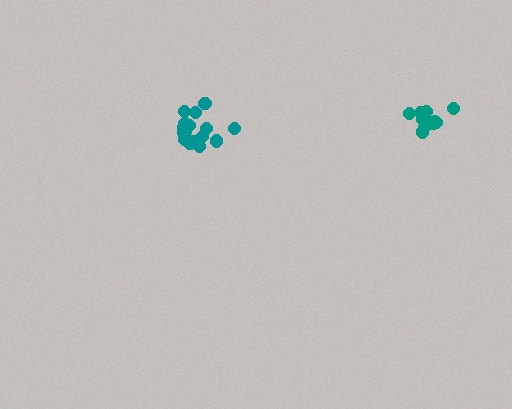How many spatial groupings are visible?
There are 2 spatial groupings.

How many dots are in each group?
Group 1: 18 dots, Group 2: 13 dots (31 total).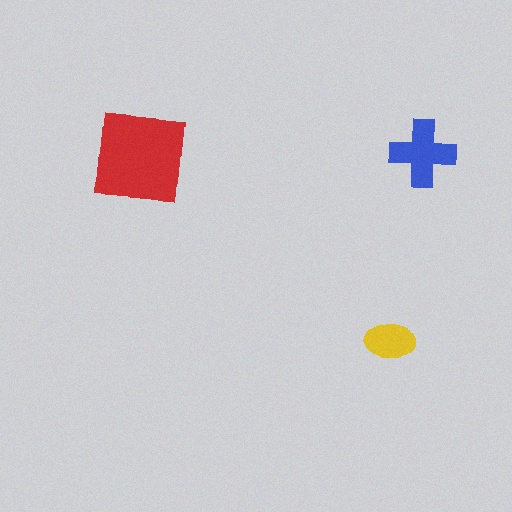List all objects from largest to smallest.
The red square, the blue cross, the yellow ellipse.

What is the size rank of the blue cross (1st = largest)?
2nd.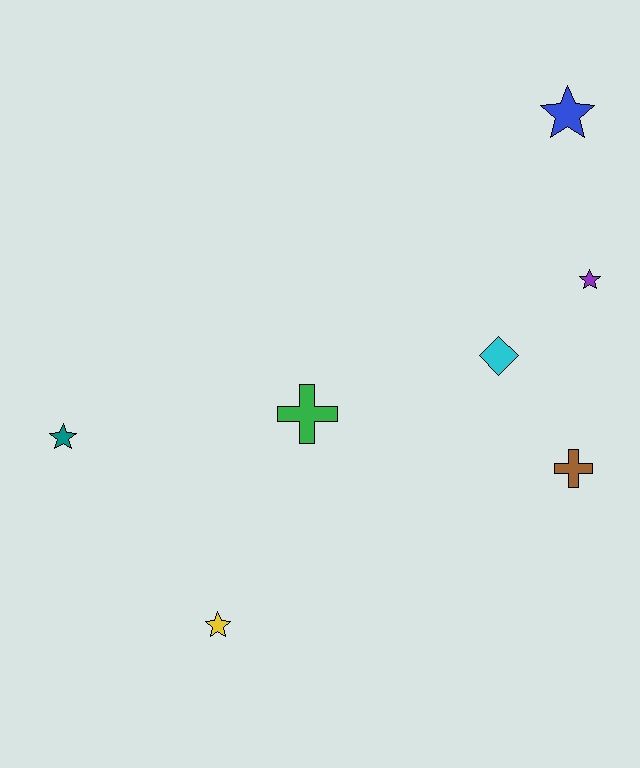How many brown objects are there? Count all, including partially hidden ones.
There is 1 brown object.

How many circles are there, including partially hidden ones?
There are no circles.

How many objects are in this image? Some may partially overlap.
There are 7 objects.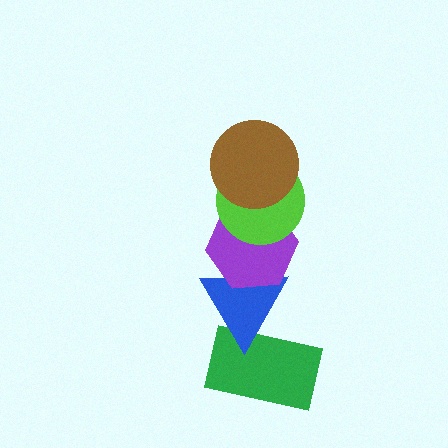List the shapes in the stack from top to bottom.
From top to bottom: the brown circle, the lime circle, the purple hexagon, the blue triangle, the green rectangle.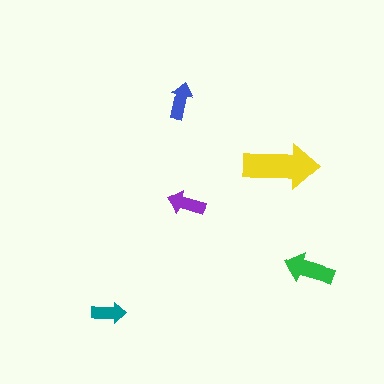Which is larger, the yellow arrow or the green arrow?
The yellow one.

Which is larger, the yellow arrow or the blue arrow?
The yellow one.